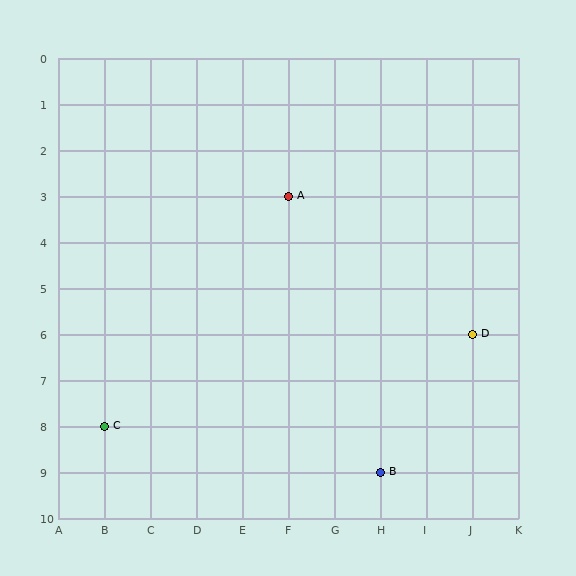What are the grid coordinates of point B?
Point B is at grid coordinates (H, 9).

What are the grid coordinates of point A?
Point A is at grid coordinates (F, 3).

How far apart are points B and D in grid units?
Points B and D are 2 columns and 3 rows apart (about 3.6 grid units diagonally).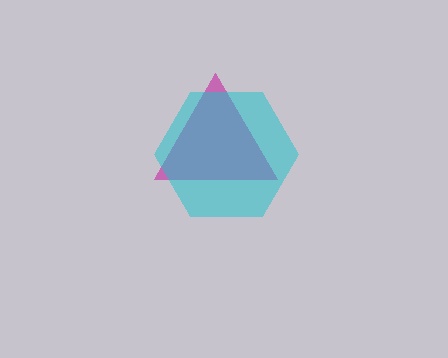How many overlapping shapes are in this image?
There are 2 overlapping shapes in the image.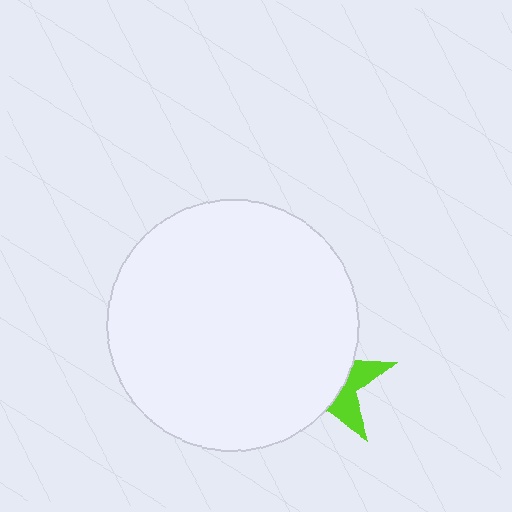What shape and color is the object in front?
The object in front is a white circle.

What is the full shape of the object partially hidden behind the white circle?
The partially hidden object is a lime star.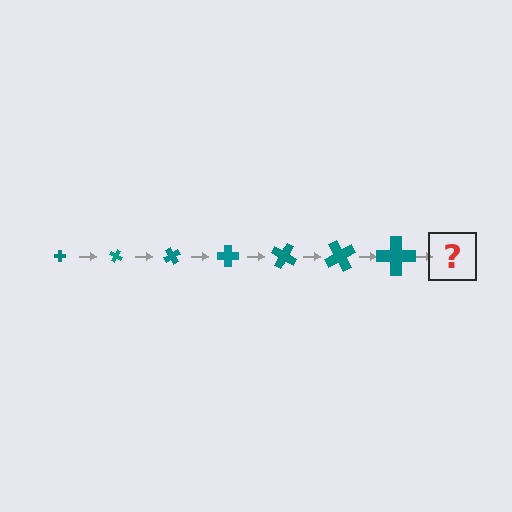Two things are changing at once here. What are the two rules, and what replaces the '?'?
The two rules are that the cross grows larger each step and it rotates 30 degrees each step. The '?' should be a cross, larger than the previous one and rotated 210 degrees from the start.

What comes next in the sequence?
The next element should be a cross, larger than the previous one and rotated 210 degrees from the start.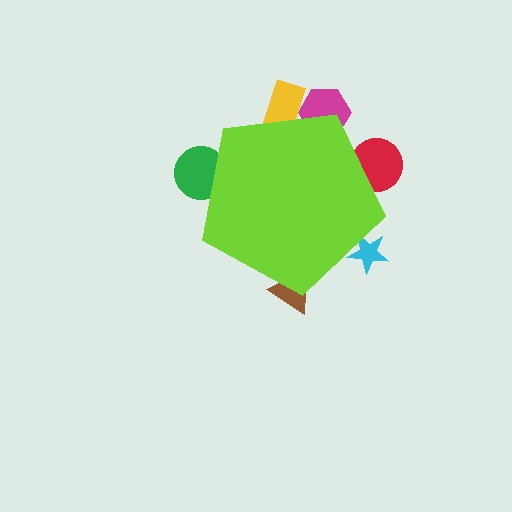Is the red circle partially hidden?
Yes, the red circle is partially hidden behind the lime pentagon.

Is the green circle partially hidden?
Yes, the green circle is partially hidden behind the lime pentagon.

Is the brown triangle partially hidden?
Yes, the brown triangle is partially hidden behind the lime pentagon.